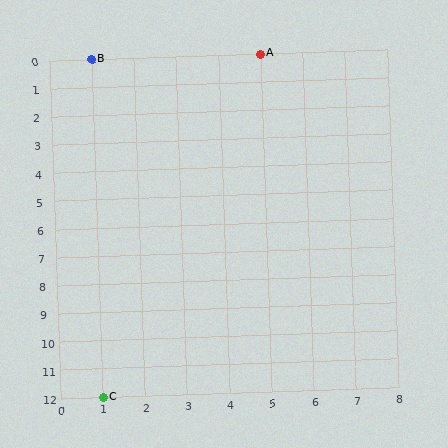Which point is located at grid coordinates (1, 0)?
Point B is at (1, 0).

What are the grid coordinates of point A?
Point A is at grid coordinates (5, 0).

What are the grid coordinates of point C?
Point C is at grid coordinates (1, 12).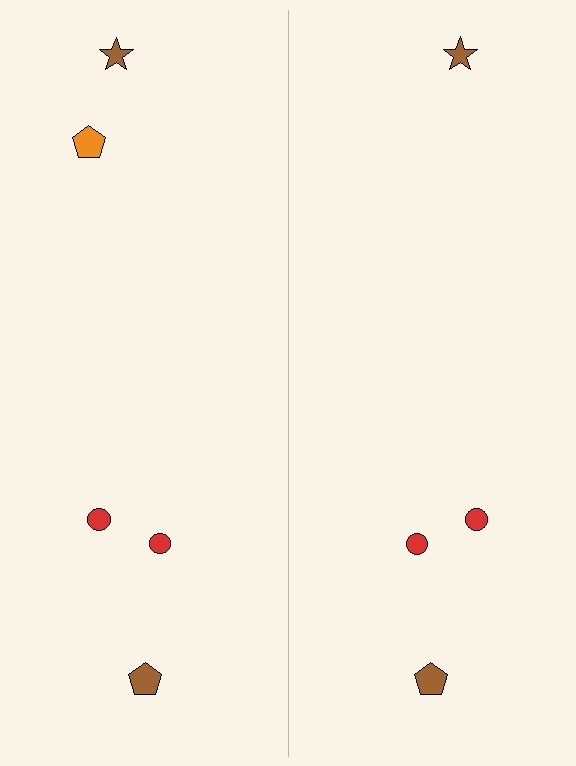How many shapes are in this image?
There are 9 shapes in this image.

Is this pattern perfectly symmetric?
No, the pattern is not perfectly symmetric. A orange pentagon is missing from the right side.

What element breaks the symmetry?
A orange pentagon is missing from the right side.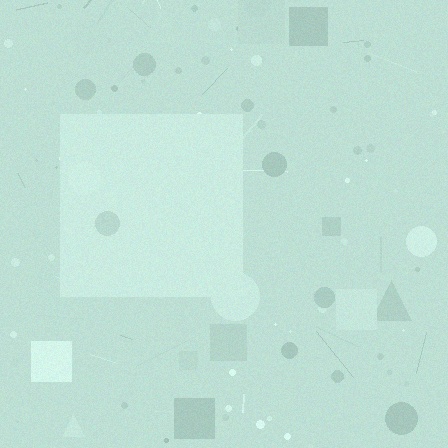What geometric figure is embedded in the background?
A square is embedded in the background.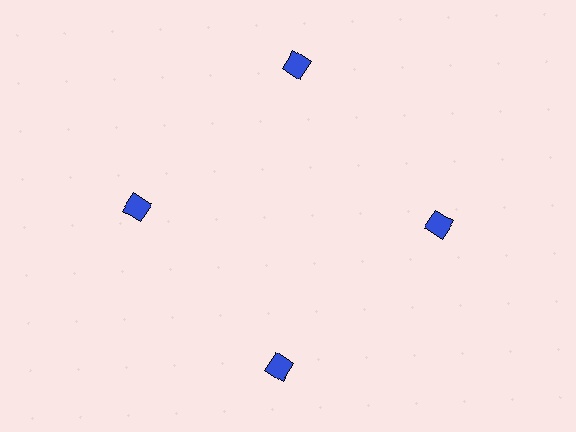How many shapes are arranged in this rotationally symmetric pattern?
There are 4 shapes, arranged in 4 groups of 1.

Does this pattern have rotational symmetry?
Yes, this pattern has 4-fold rotational symmetry. It looks the same after rotating 90 degrees around the center.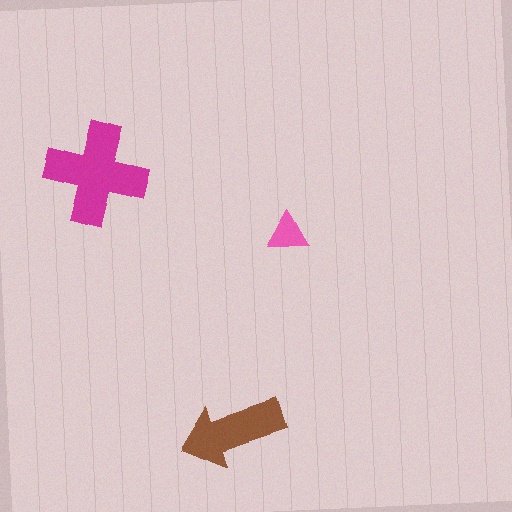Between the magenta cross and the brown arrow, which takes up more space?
The magenta cross.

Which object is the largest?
The magenta cross.